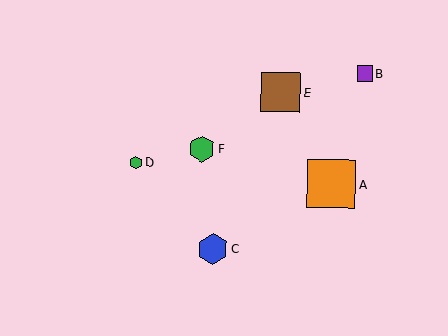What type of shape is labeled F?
Shape F is a green hexagon.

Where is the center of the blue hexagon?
The center of the blue hexagon is at (213, 249).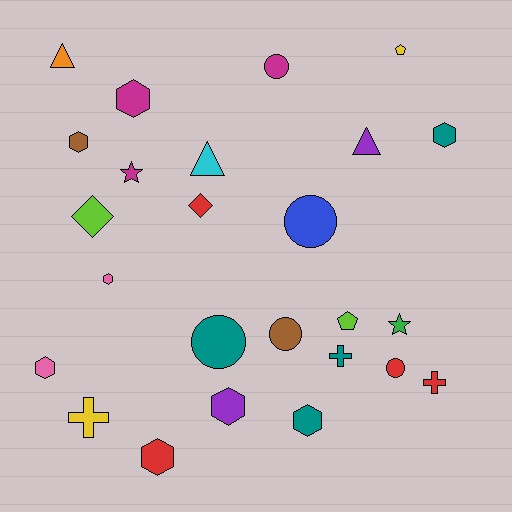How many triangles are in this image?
There are 3 triangles.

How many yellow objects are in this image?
There are 2 yellow objects.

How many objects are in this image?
There are 25 objects.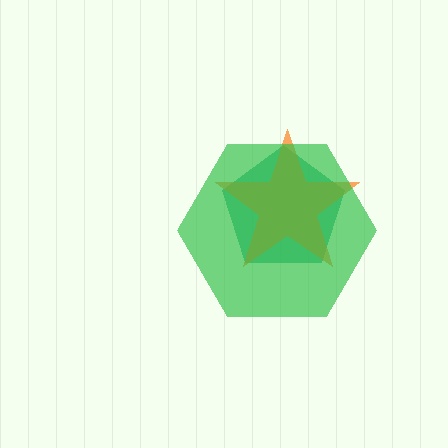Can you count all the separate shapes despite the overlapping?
Yes, there are 3 separate shapes.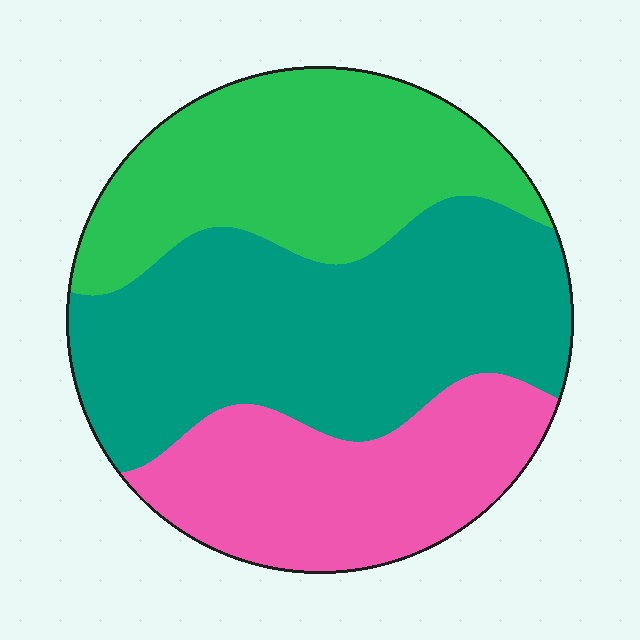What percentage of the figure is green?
Green covers 30% of the figure.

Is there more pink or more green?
Green.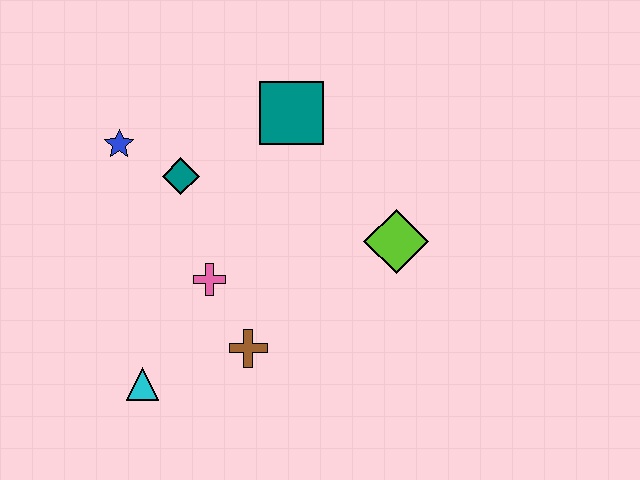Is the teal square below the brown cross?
No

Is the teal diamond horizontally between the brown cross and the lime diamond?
No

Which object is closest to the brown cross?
The pink cross is closest to the brown cross.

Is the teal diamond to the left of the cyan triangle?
No